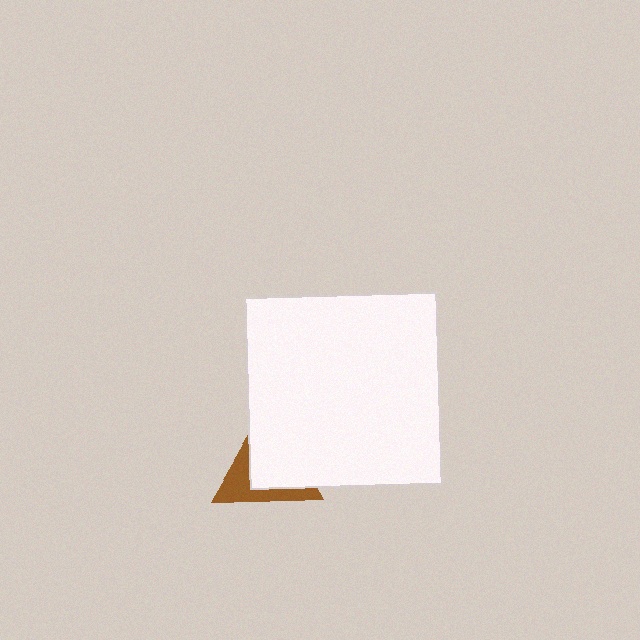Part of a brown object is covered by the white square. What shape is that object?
It is a triangle.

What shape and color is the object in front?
The object in front is a white square.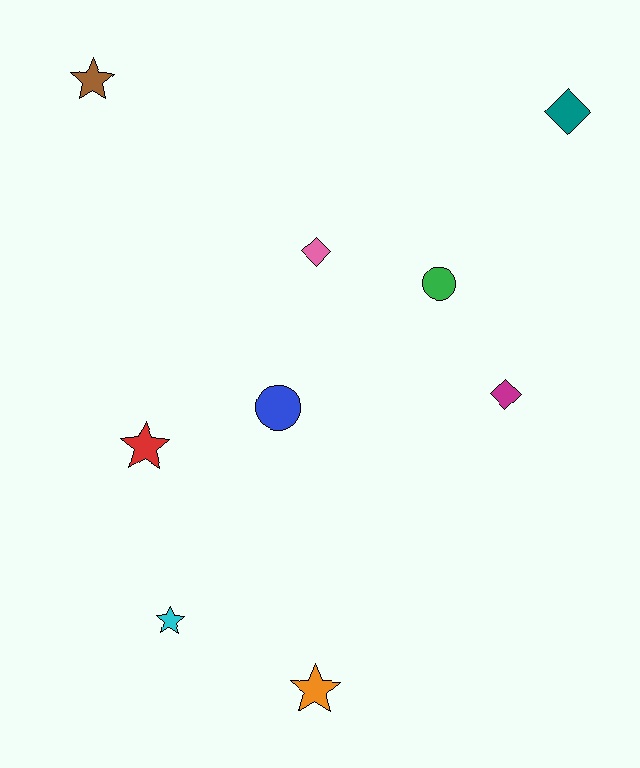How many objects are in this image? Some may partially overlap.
There are 9 objects.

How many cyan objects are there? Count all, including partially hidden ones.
There is 1 cyan object.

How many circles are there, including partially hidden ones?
There are 2 circles.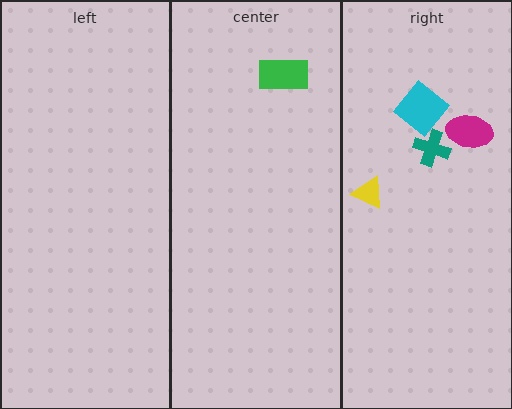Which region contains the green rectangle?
The center region.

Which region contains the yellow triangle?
The right region.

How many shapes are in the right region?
4.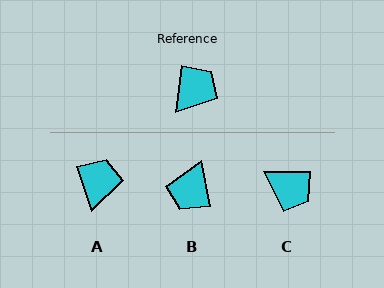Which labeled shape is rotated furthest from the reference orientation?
B, about 162 degrees away.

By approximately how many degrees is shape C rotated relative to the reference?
Approximately 81 degrees clockwise.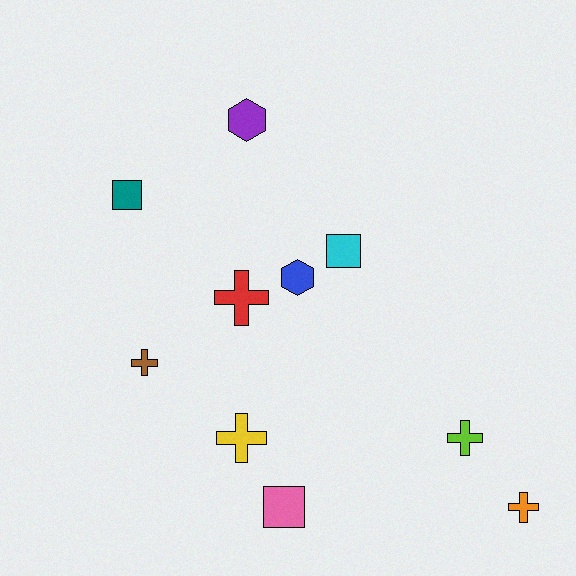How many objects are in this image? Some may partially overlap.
There are 10 objects.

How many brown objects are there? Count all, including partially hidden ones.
There is 1 brown object.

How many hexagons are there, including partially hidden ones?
There are 2 hexagons.